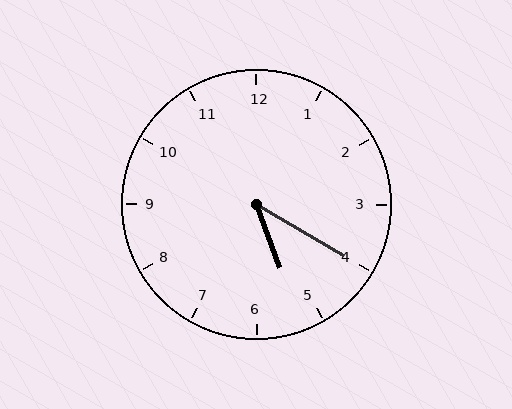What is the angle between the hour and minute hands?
Approximately 40 degrees.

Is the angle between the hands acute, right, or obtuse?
It is acute.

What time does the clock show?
5:20.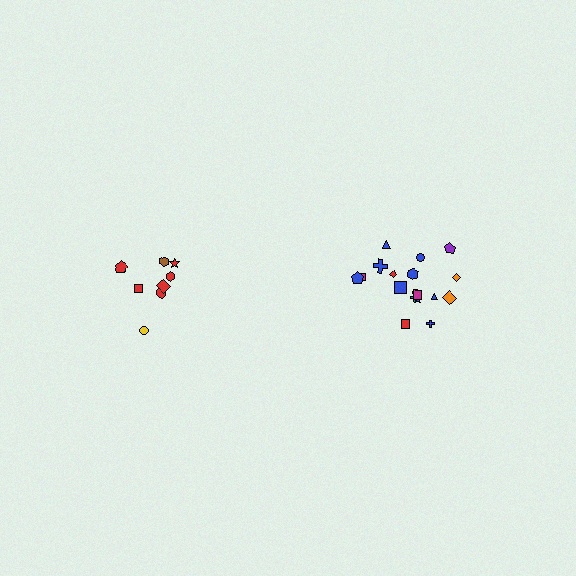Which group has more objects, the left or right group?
The right group.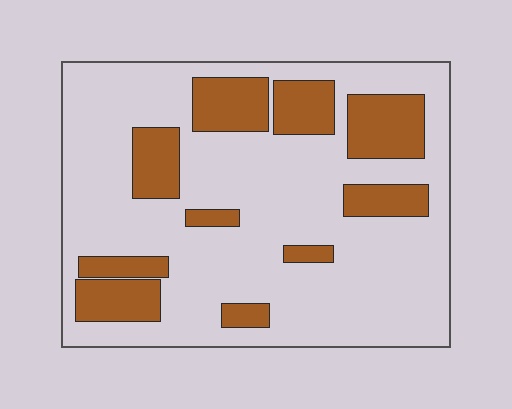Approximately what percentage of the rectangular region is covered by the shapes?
Approximately 25%.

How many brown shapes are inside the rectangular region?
10.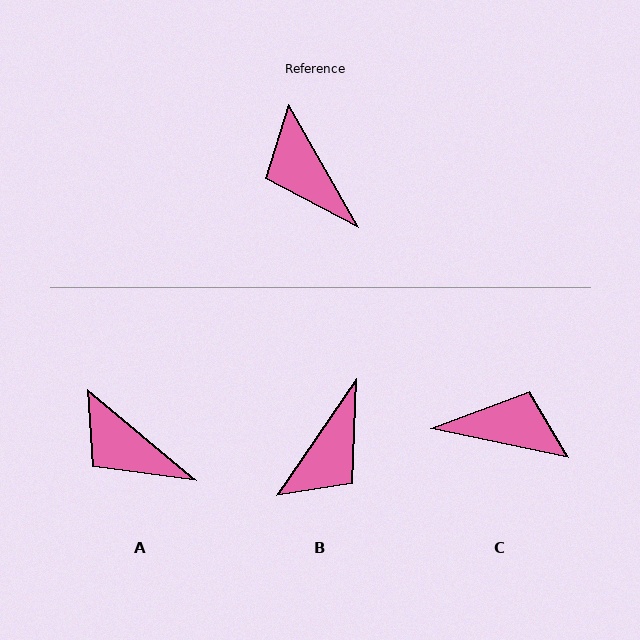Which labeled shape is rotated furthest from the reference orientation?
C, about 132 degrees away.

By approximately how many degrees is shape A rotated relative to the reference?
Approximately 20 degrees counter-clockwise.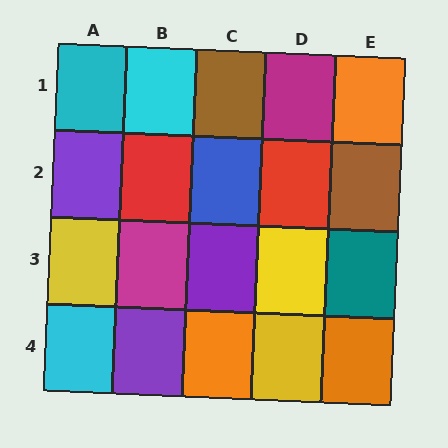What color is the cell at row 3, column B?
Magenta.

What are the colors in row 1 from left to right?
Cyan, cyan, brown, magenta, orange.